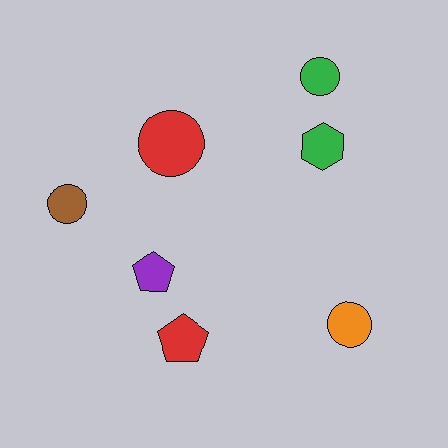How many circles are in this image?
There are 4 circles.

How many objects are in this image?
There are 7 objects.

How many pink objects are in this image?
There are no pink objects.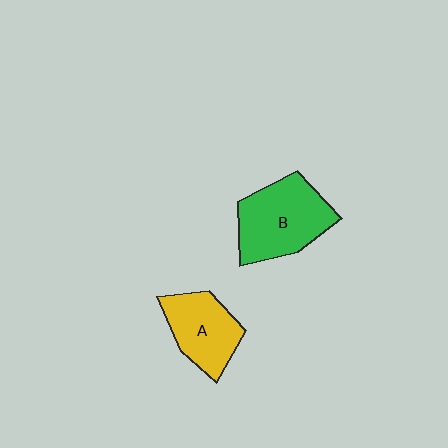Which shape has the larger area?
Shape B (green).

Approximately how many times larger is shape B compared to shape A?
Approximately 1.3 times.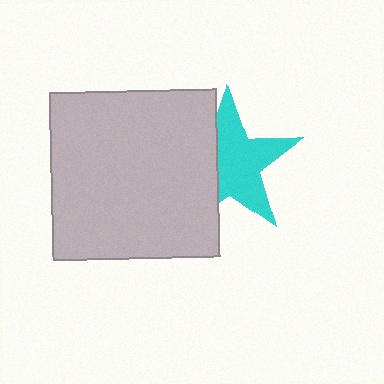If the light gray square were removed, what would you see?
You would see the complete cyan star.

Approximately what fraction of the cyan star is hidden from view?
Roughly 36% of the cyan star is hidden behind the light gray square.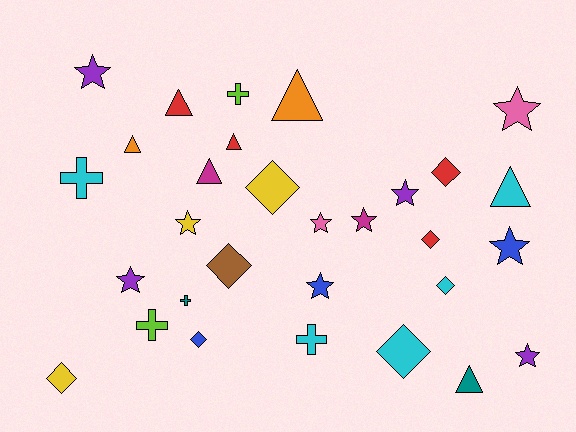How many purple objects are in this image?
There are 4 purple objects.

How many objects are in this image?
There are 30 objects.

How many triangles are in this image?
There are 7 triangles.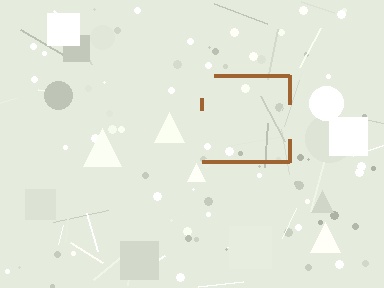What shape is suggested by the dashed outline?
The dashed outline suggests a square.